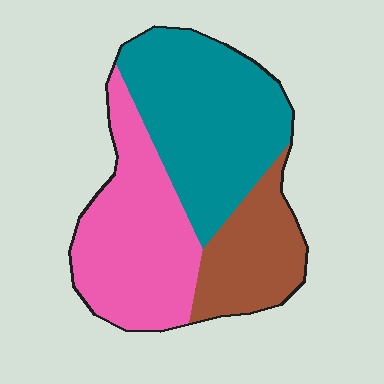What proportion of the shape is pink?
Pink takes up about three eighths (3/8) of the shape.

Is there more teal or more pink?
Teal.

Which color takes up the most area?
Teal, at roughly 40%.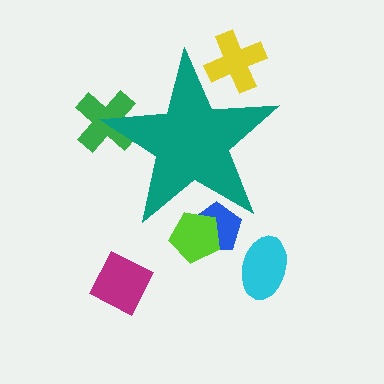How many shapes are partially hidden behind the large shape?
4 shapes are partially hidden.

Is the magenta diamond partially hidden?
No, the magenta diamond is fully visible.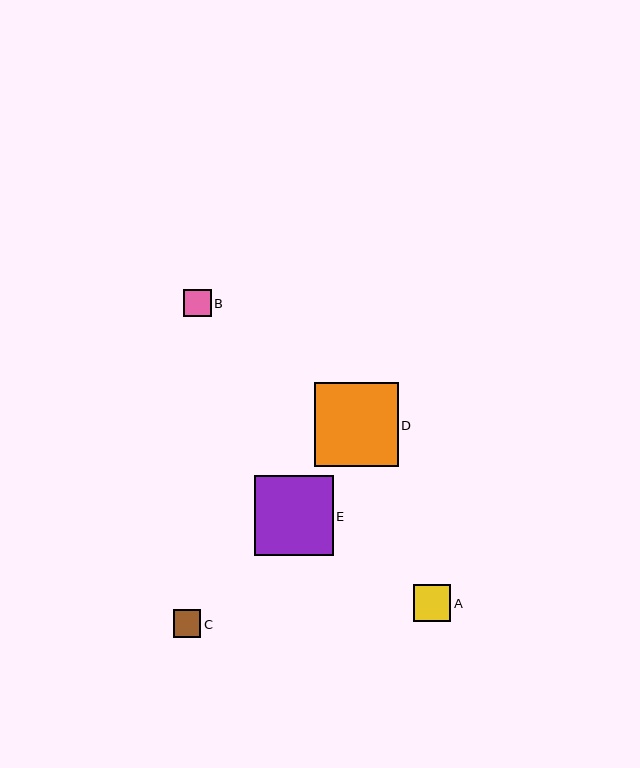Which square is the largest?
Square D is the largest with a size of approximately 83 pixels.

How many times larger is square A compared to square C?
Square A is approximately 1.4 times the size of square C.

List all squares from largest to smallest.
From largest to smallest: D, E, A, C, B.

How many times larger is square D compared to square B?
Square D is approximately 3.1 times the size of square B.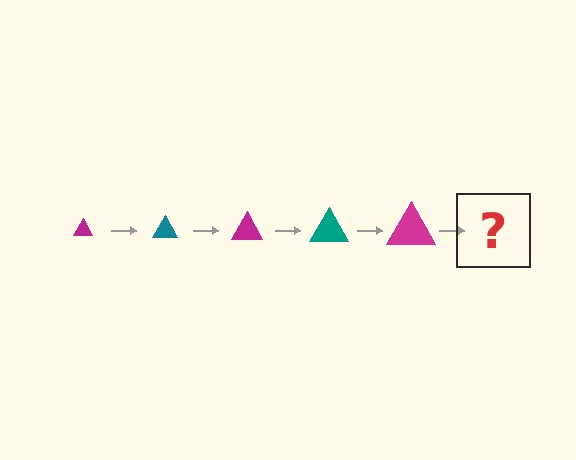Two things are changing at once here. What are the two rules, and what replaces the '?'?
The two rules are that the triangle grows larger each step and the color cycles through magenta and teal. The '?' should be a teal triangle, larger than the previous one.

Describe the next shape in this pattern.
It should be a teal triangle, larger than the previous one.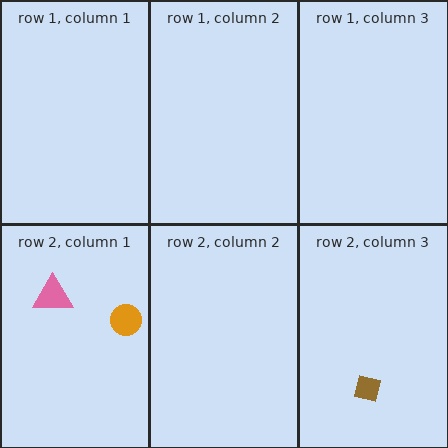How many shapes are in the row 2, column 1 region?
2.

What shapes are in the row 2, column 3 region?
The brown square.